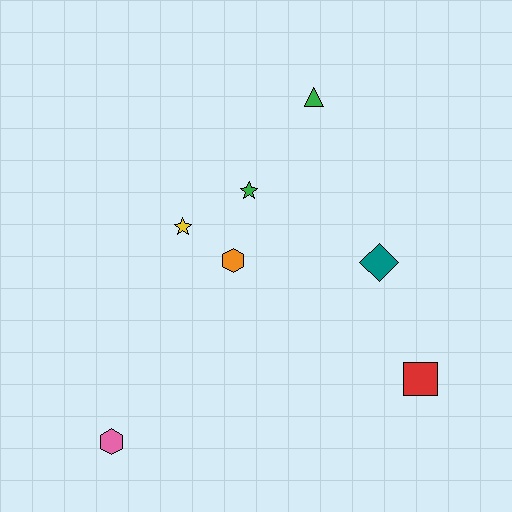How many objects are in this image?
There are 7 objects.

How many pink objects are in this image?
There is 1 pink object.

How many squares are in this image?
There is 1 square.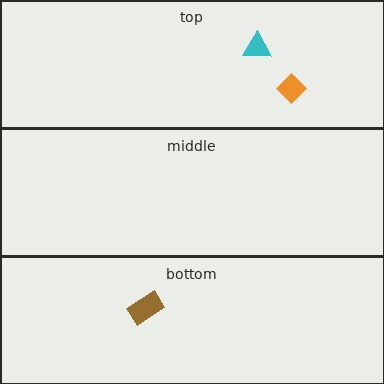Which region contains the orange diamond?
The top region.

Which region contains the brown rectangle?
The bottom region.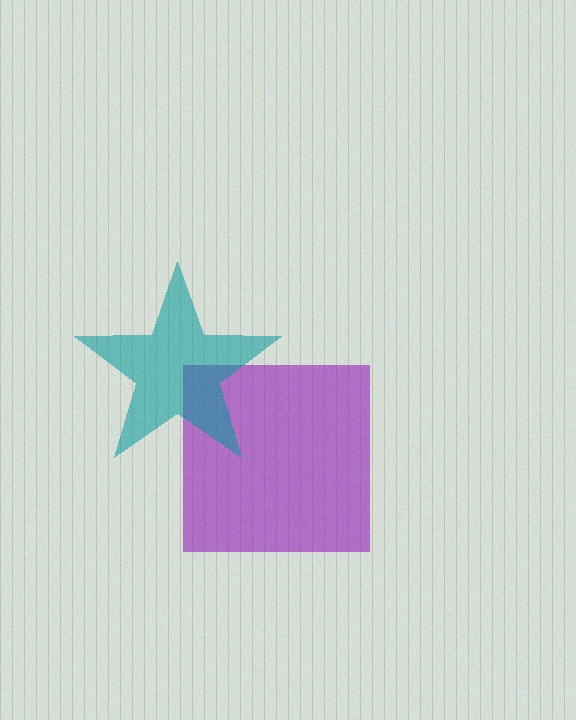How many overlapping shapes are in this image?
There are 2 overlapping shapes in the image.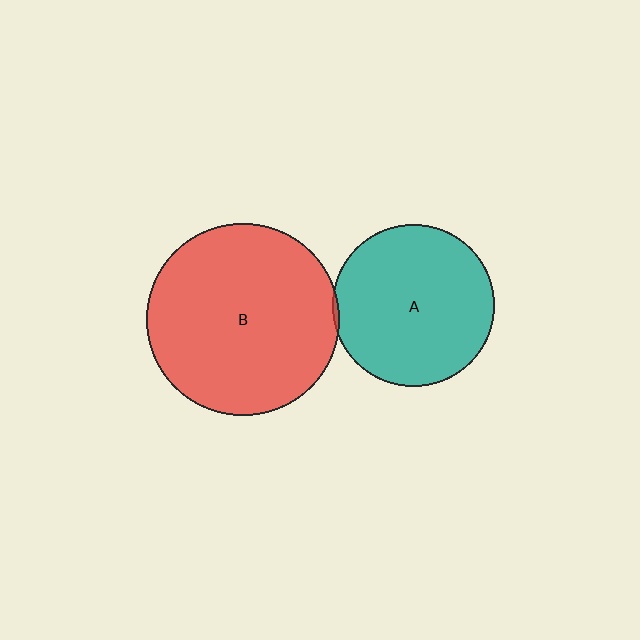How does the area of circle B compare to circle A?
Approximately 1.4 times.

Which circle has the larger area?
Circle B (red).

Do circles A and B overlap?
Yes.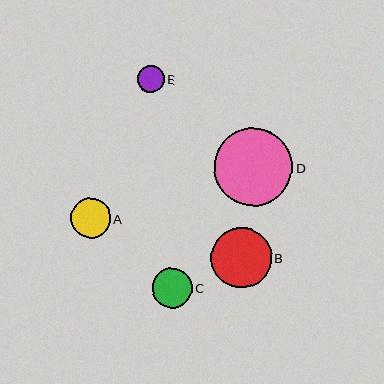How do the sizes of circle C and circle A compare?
Circle C and circle A are approximately the same size.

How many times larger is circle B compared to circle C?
Circle B is approximately 1.5 times the size of circle C.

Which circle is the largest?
Circle D is the largest with a size of approximately 78 pixels.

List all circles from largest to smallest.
From largest to smallest: D, B, C, A, E.